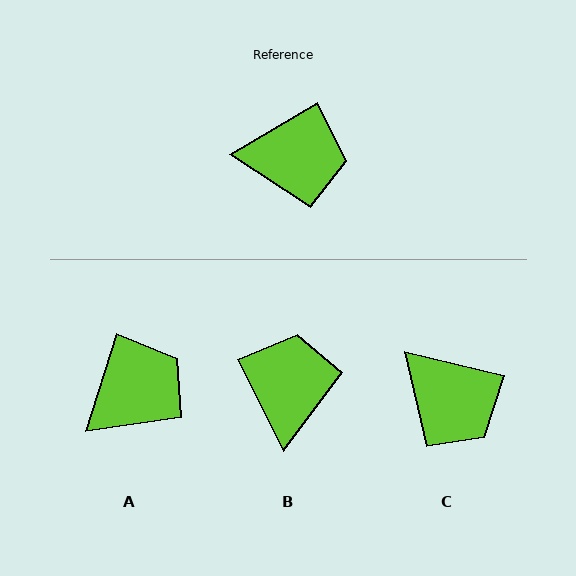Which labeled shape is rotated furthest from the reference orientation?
B, about 87 degrees away.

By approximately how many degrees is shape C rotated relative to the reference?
Approximately 44 degrees clockwise.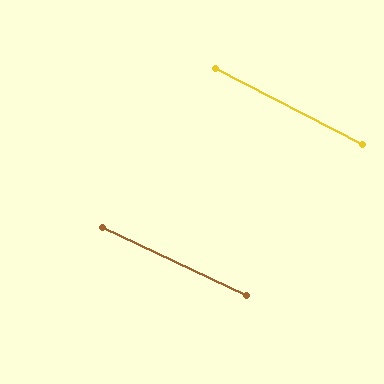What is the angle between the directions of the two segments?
Approximately 2 degrees.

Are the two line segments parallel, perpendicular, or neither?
Parallel — their directions differ by only 1.8°.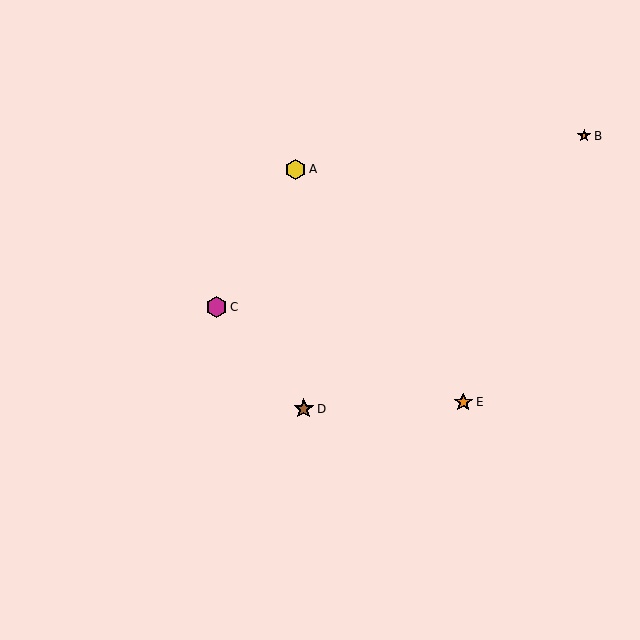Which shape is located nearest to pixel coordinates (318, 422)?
The brown star (labeled D) at (304, 409) is nearest to that location.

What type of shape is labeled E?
Shape E is an orange star.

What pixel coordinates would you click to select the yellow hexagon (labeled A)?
Click at (296, 169) to select the yellow hexagon A.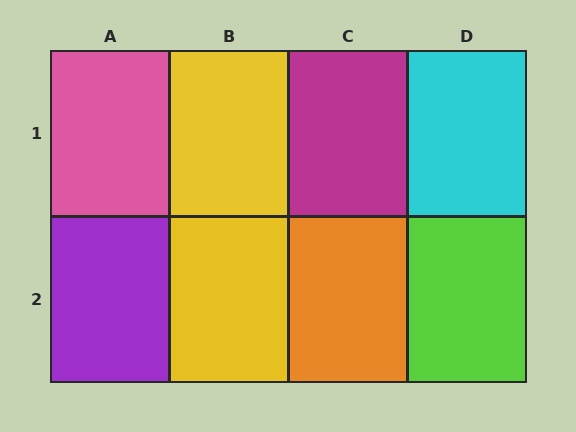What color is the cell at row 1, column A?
Pink.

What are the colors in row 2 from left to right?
Purple, yellow, orange, lime.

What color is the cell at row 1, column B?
Yellow.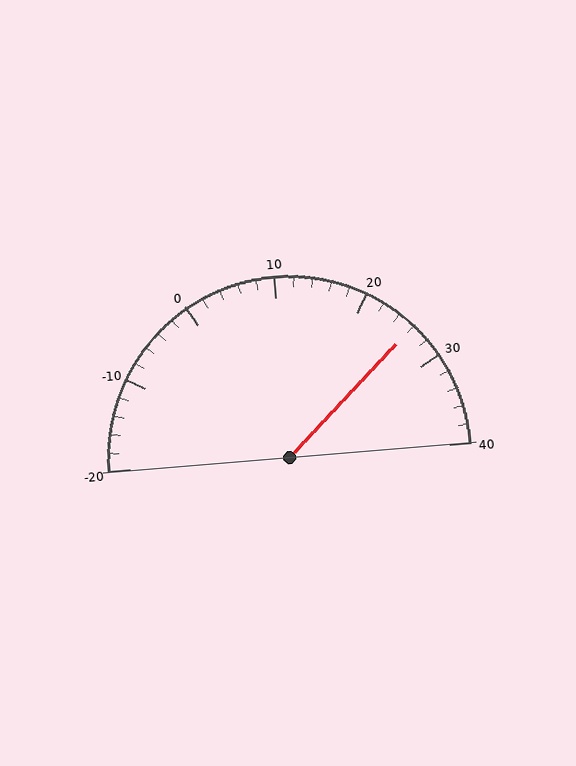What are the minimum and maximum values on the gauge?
The gauge ranges from -20 to 40.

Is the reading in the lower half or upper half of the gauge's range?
The reading is in the upper half of the range (-20 to 40).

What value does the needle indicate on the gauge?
The needle indicates approximately 26.